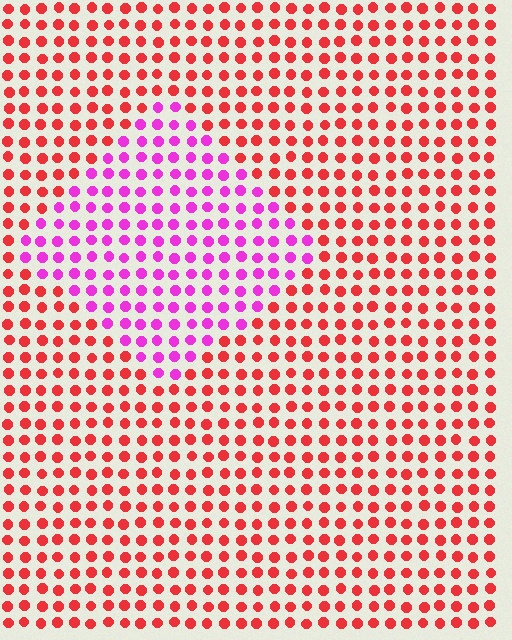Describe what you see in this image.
The image is filled with small red elements in a uniform arrangement. A diamond-shaped region is visible where the elements are tinted to a slightly different hue, forming a subtle color boundary.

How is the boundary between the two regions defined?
The boundary is defined purely by a slight shift in hue (about 53 degrees). Spacing, size, and orientation are identical on both sides.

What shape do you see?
I see a diamond.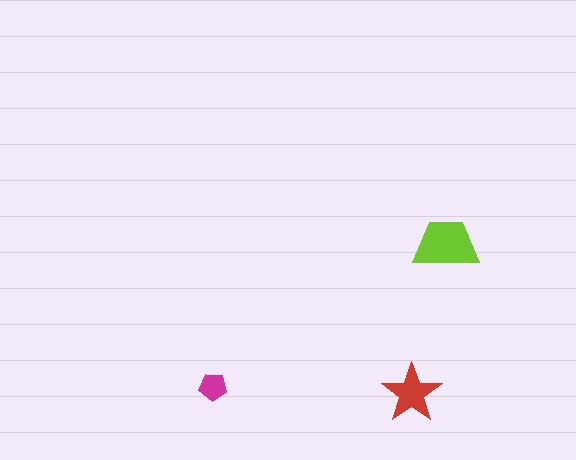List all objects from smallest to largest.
The magenta pentagon, the red star, the lime trapezoid.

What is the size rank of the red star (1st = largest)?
2nd.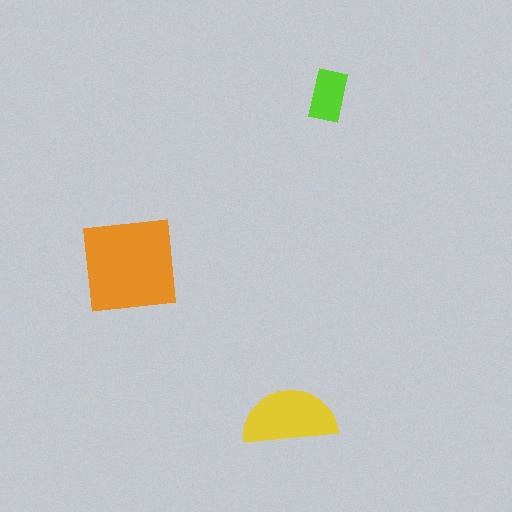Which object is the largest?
The orange square.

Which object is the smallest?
The lime rectangle.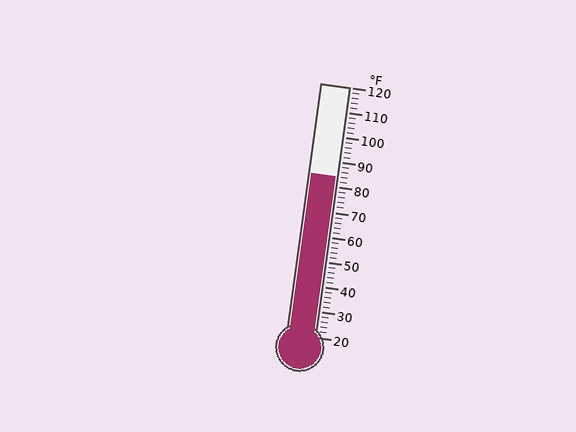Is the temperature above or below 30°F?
The temperature is above 30°F.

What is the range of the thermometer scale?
The thermometer scale ranges from 20°F to 120°F.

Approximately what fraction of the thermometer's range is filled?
The thermometer is filled to approximately 65% of its range.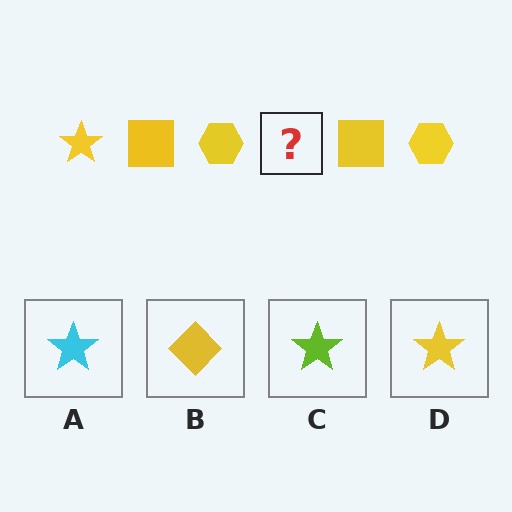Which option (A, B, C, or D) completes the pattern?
D.